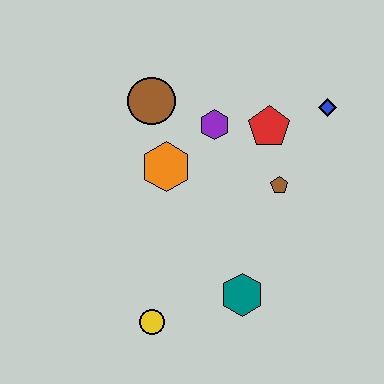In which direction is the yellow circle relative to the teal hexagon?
The yellow circle is to the left of the teal hexagon.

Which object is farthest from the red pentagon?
The yellow circle is farthest from the red pentagon.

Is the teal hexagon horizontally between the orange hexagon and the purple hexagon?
No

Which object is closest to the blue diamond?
The red pentagon is closest to the blue diamond.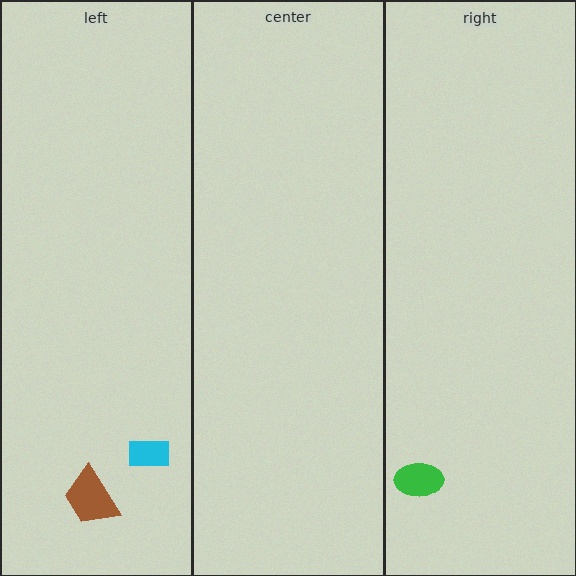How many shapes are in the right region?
1.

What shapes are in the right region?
The green ellipse.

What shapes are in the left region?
The brown trapezoid, the cyan rectangle.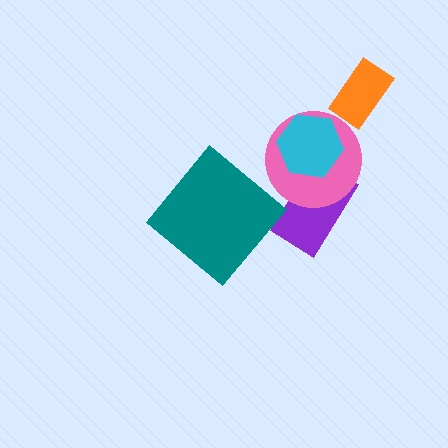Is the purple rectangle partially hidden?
Yes, it is partially covered by another shape.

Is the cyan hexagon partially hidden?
No, no other shape covers it.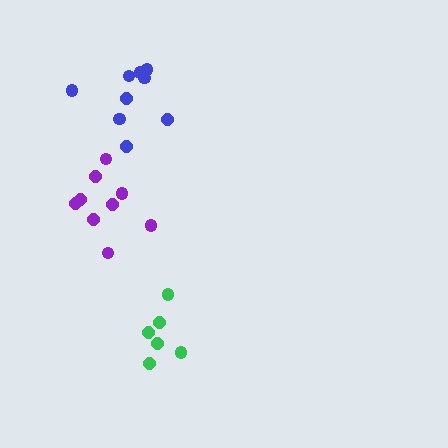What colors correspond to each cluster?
The clusters are colored: green, purple, blue.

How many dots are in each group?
Group 1: 6 dots, Group 2: 9 dots, Group 3: 9 dots (24 total).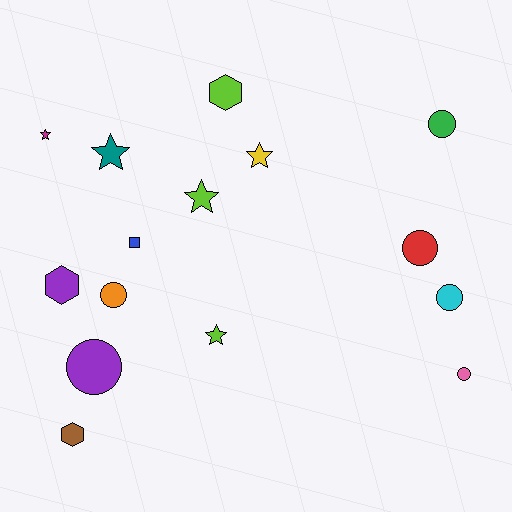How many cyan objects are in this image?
There is 1 cyan object.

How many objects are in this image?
There are 15 objects.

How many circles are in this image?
There are 6 circles.